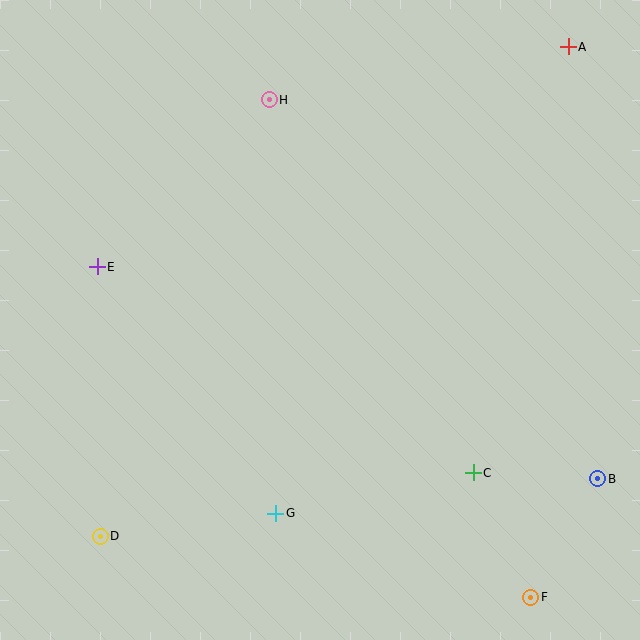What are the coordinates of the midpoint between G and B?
The midpoint between G and B is at (437, 496).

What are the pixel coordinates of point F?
Point F is at (531, 597).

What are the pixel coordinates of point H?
Point H is at (269, 100).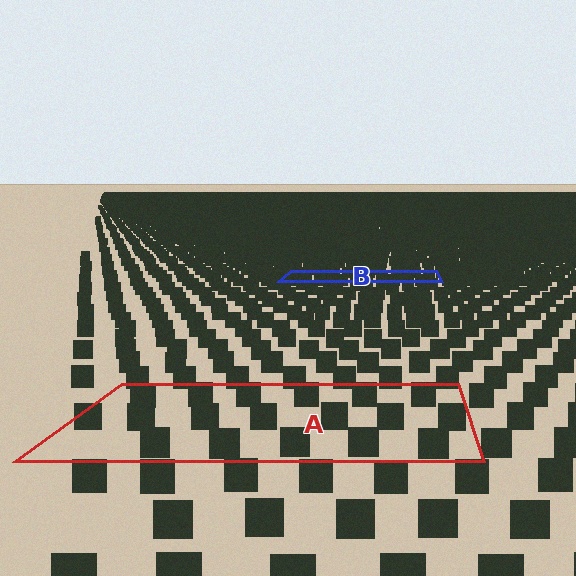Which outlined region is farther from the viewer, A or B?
Region B is farther from the viewer — the texture elements inside it appear smaller and more densely packed.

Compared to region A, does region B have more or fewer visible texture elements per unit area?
Region B has more texture elements per unit area — they are packed more densely because it is farther away.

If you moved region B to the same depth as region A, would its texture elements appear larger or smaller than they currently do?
They would appear larger. At a closer depth, the same texture elements are projected at a bigger on-screen size.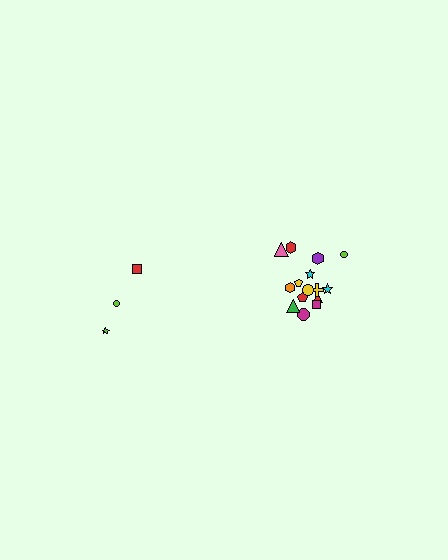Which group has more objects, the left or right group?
The right group.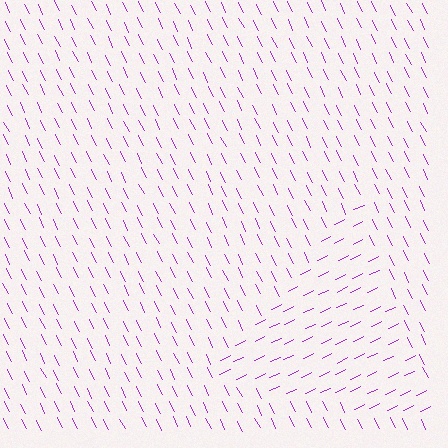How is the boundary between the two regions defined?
The boundary is defined purely by a change in line orientation (approximately 89 degrees difference). All lines are the same color and thickness.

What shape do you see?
I see a triangle.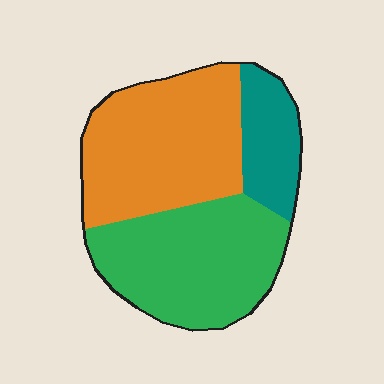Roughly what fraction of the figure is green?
Green takes up between a quarter and a half of the figure.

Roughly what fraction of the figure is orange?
Orange takes up about two fifths (2/5) of the figure.